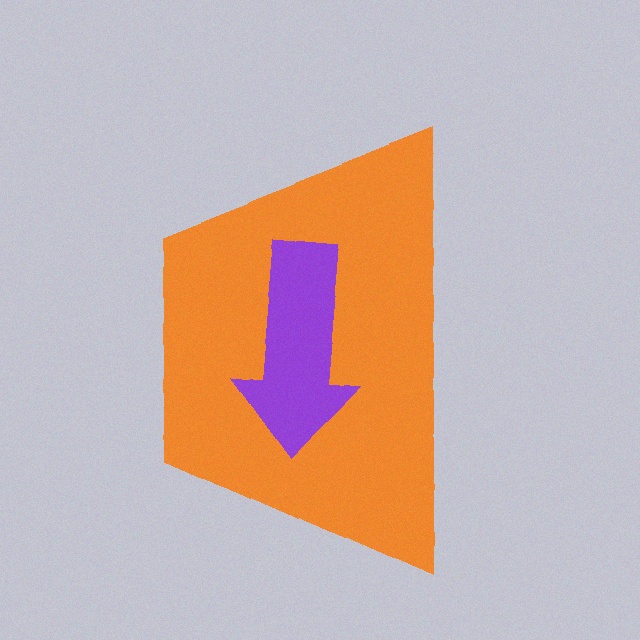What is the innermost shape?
The purple arrow.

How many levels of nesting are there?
2.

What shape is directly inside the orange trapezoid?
The purple arrow.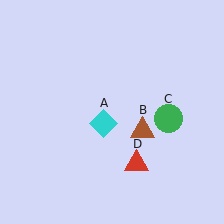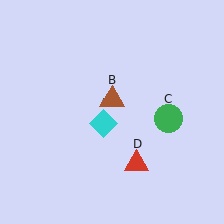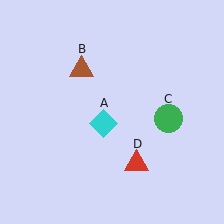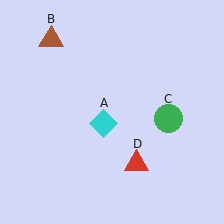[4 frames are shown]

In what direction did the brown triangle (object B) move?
The brown triangle (object B) moved up and to the left.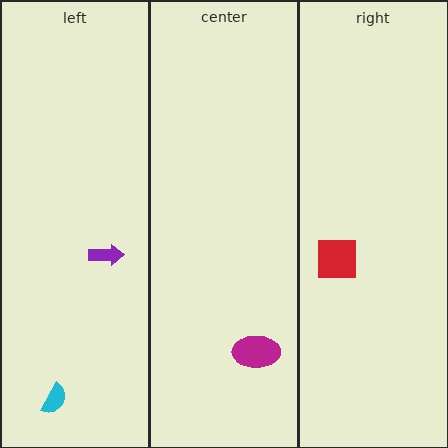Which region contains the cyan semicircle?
The left region.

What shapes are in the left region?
The purple arrow, the cyan semicircle.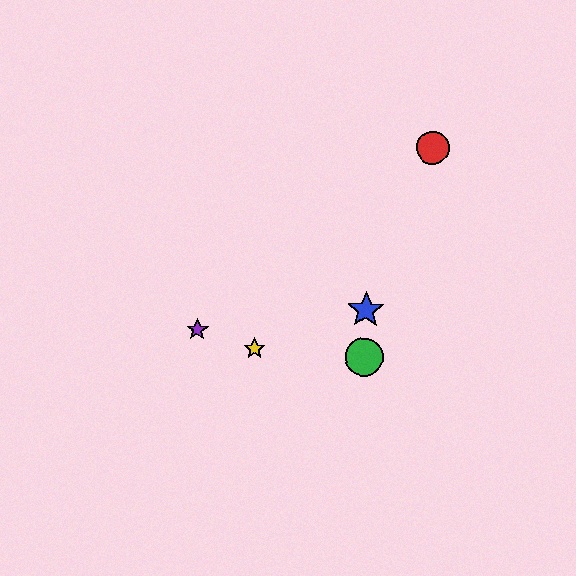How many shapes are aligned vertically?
2 shapes (the blue star, the green circle) are aligned vertically.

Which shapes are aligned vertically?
The blue star, the green circle are aligned vertically.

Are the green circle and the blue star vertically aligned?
Yes, both are at x≈364.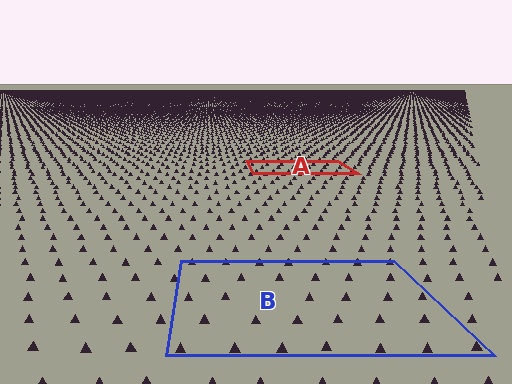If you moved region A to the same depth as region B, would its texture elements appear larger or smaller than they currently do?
They would appear larger. At a closer depth, the same texture elements are projected at a bigger on-screen size.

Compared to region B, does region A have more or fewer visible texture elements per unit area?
Region A has more texture elements per unit area — they are packed more densely because it is farther away.